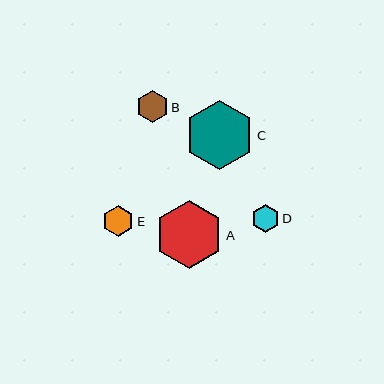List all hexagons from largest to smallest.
From largest to smallest: C, A, B, E, D.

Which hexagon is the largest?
Hexagon C is the largest with a size of approximately 69 pixels.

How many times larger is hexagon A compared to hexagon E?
Hexagon A is approximately 2.2 times the size of hexagon E.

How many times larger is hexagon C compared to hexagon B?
Hexagon C is approximately 2.2 times the size of hexagon B.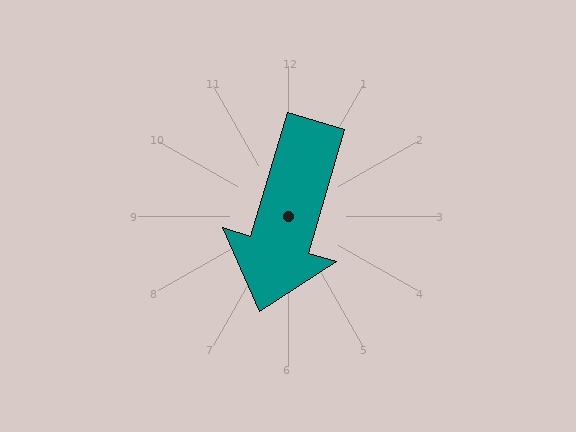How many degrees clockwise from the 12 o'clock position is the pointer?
Approximately 196 degrees.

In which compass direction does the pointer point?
South.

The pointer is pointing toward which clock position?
Roughly 7 o'clock.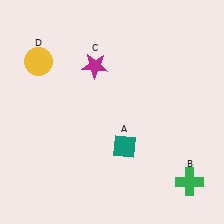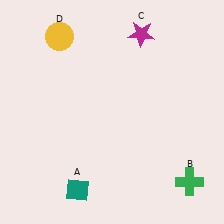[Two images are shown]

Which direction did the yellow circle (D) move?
The yellow circle (D) moved up.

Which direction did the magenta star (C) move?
The magenta star (C) moved right.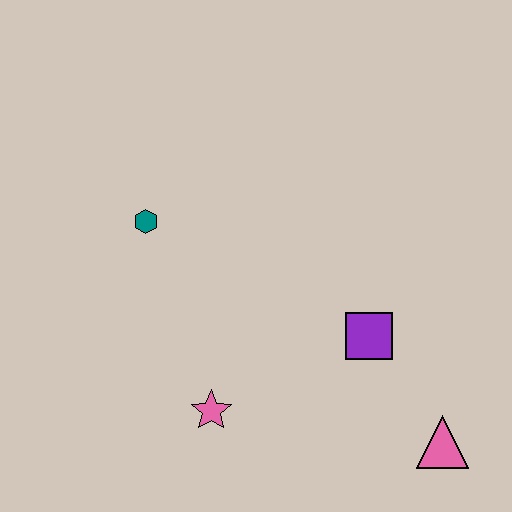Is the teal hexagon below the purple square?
No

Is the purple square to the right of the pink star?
Yes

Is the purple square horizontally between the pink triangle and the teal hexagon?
Yes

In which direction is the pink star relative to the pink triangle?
The pink star is to the left of the pink triangle.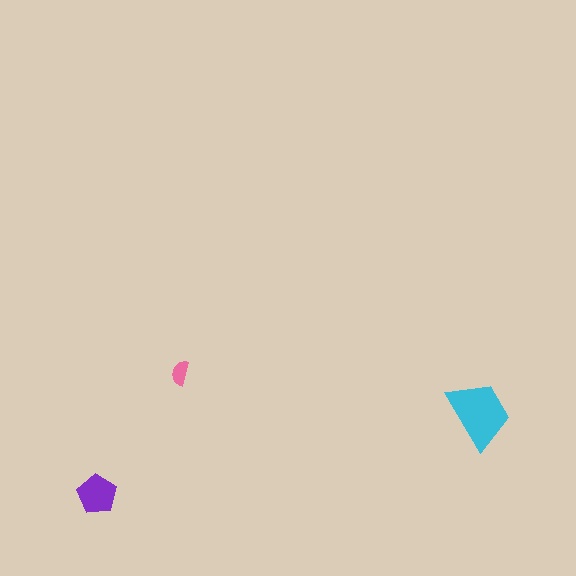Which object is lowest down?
The purple pentagon is bottommost.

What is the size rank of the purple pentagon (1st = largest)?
2nd.